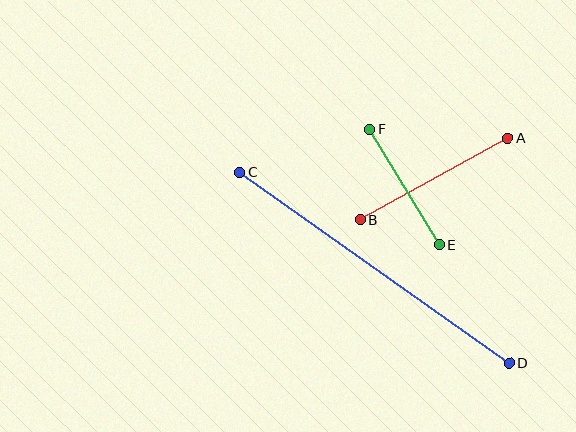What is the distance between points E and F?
The distance is approximately 135 pixels.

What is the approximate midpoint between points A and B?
The midpoint is at approximately (434, 179) pixels.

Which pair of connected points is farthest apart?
Points C and D are farthest apart.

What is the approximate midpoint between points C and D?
The midpoint is at approximately (375, 268) pixels.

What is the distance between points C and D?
The distance is approximately 331 pixels.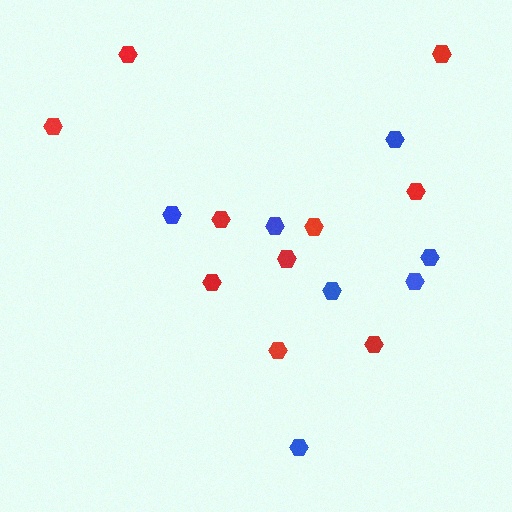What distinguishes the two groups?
There are 2 groups: one group of red hexagons (10) and one group of blue hexagons (7).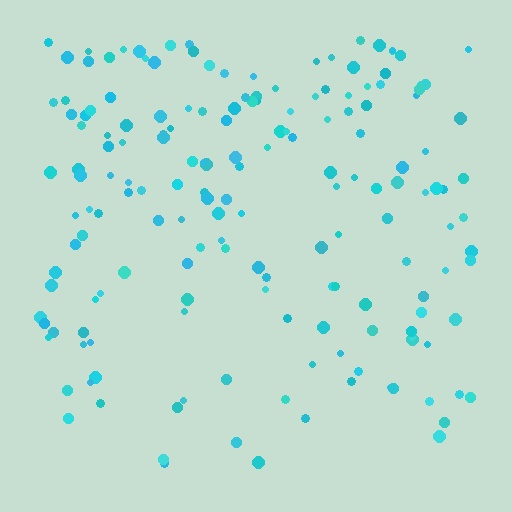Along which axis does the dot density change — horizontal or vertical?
Vertical.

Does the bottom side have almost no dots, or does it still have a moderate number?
Still a moderate number, just noticeably fewer than the top.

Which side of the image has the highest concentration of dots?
The top.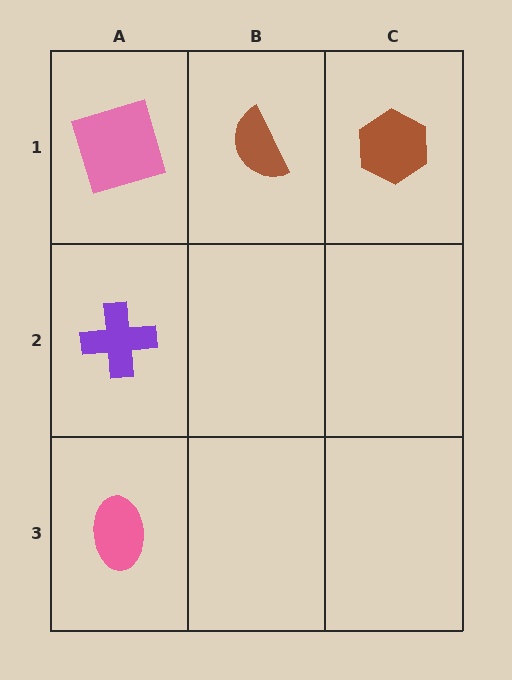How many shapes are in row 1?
3 shapes.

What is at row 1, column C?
A brown hexagon.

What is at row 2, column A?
A purple cross.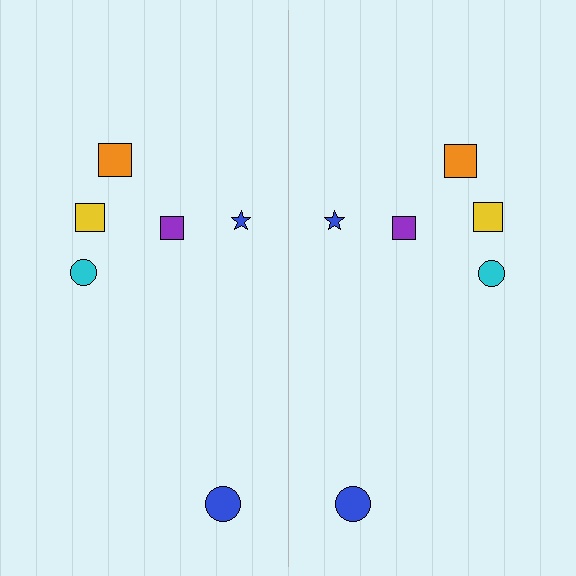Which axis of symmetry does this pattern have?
The pattern has a vertical axis of symmetry running through the center of the image.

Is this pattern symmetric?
Yes, this pattern has bilateral (reflection) symmetry.